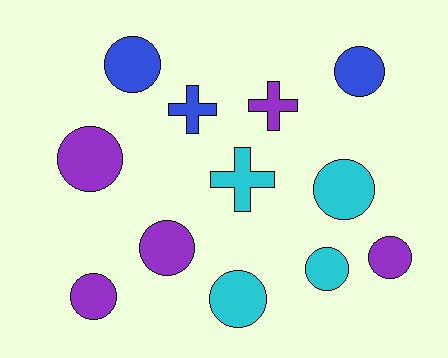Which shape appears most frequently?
Circle, with 9 objects.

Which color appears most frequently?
Purple, with 5 objects.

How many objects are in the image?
There are 12 objects.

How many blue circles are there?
There are 2 blue circles.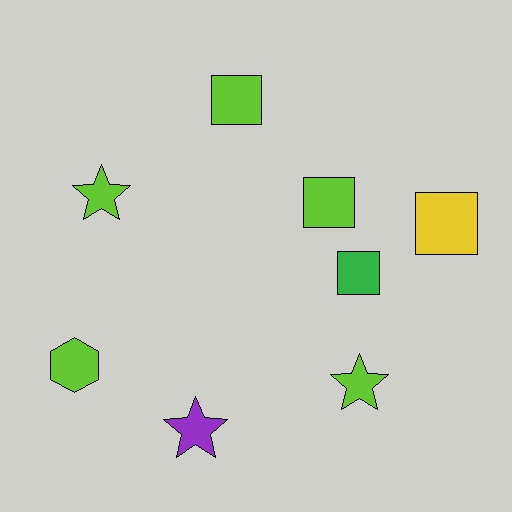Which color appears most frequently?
Lime, with 5 objects.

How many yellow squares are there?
There is 1 yellow square.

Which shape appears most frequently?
Square, with 4 objects.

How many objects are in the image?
There are 8 objects.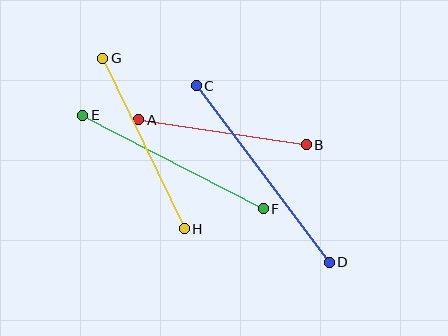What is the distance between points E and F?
The distance is approximately 203 pixels.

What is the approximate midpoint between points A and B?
The midpoint is at approximately (222, 132) pixels.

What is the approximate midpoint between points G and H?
The midpoint is at approximately (144, 144) pixels.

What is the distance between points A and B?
The distance is approximately 169 pixels.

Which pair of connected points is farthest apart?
Points C and D are farthest apart.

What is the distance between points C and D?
The distance is approximately 221 pixels.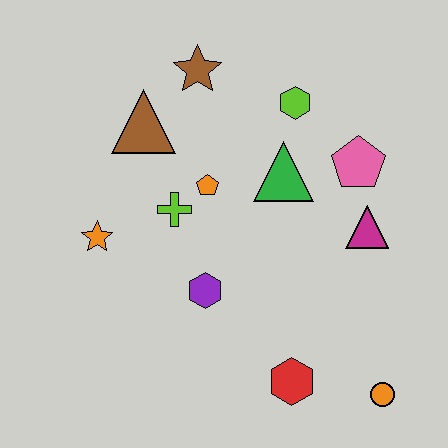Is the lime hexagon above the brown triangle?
Yes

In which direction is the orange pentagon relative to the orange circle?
The orange pentagon is above the orange circle.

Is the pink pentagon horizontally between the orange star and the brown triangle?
No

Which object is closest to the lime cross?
The orange pentagon is closest to the lime cross.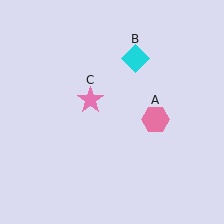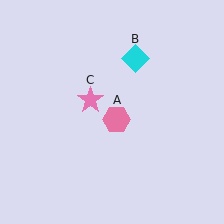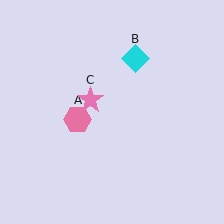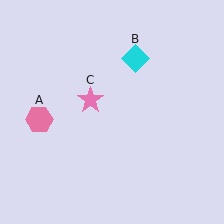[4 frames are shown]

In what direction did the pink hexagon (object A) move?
The pink hexagon (object A) moved left.